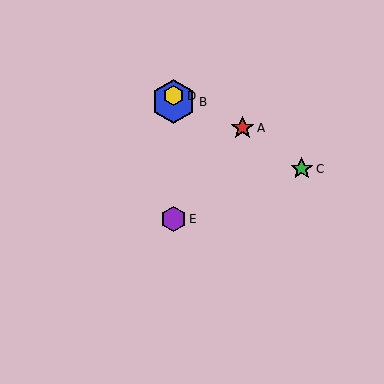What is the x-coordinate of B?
Object B is at x≈174.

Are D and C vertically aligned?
No, D is at x≈174 and C is at x≈302.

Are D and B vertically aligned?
Yes, both are at x≈174.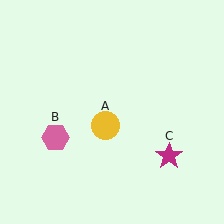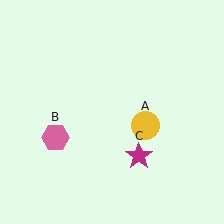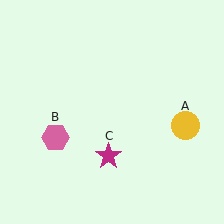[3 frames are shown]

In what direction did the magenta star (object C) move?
The magenta star (object C) moved left.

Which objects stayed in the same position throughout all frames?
Pink hexagon (object B) remained stationary.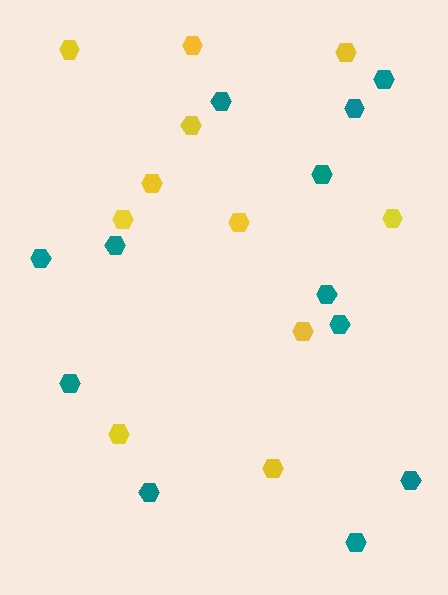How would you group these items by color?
There are 2 groups: one group of teal hexagons (12) and one group of yellow hexagons (11).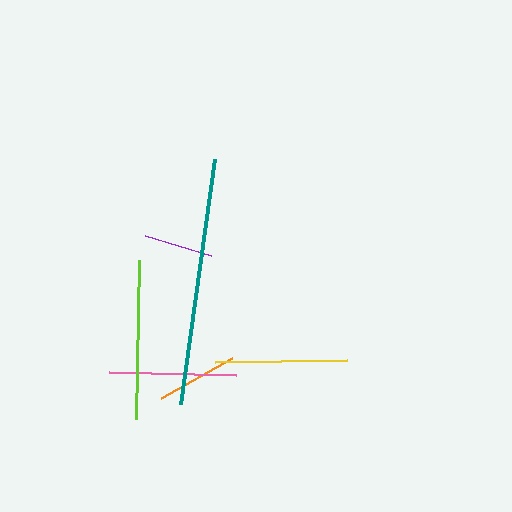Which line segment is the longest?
The teal line is the longest at approximately 248 pixels.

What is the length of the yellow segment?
The yellow segment is approximately 132 pixels long.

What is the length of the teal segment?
The teal segment is approximately 248 pixels long.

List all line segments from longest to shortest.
From longest to shortest: teal, lime, yellow, pink, orange, purple.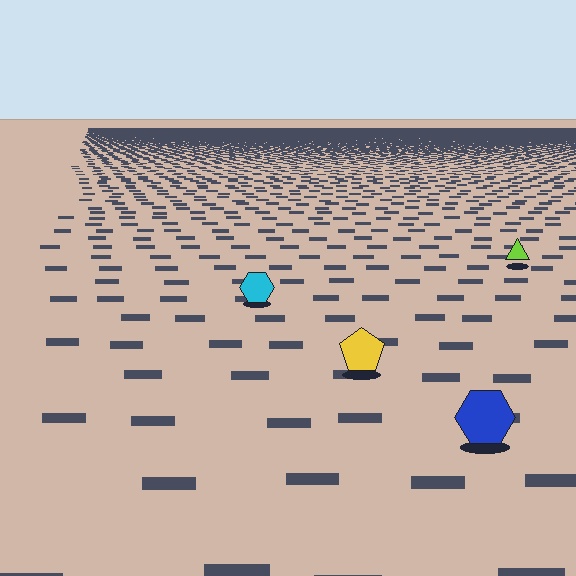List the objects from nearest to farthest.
From nearest to farthest: the blue hexagon, the yellow pentagon, the cyan hexagon, the lime triangle.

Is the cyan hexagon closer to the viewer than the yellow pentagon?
No. The yellow pentagon is closer — you can tell from the texture gradient: the ground texture is coarser near it.